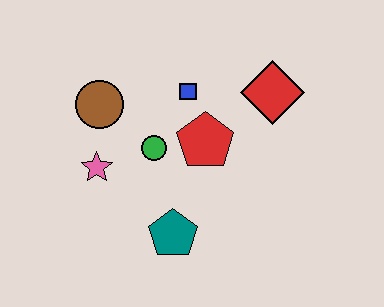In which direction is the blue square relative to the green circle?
The blue square is above the green circle.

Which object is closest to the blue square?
The red pentagon is closest to the blue square.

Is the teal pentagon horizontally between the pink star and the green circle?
No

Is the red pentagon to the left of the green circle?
No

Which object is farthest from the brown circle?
The red diamond is farthest from the brown circle.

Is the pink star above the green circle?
No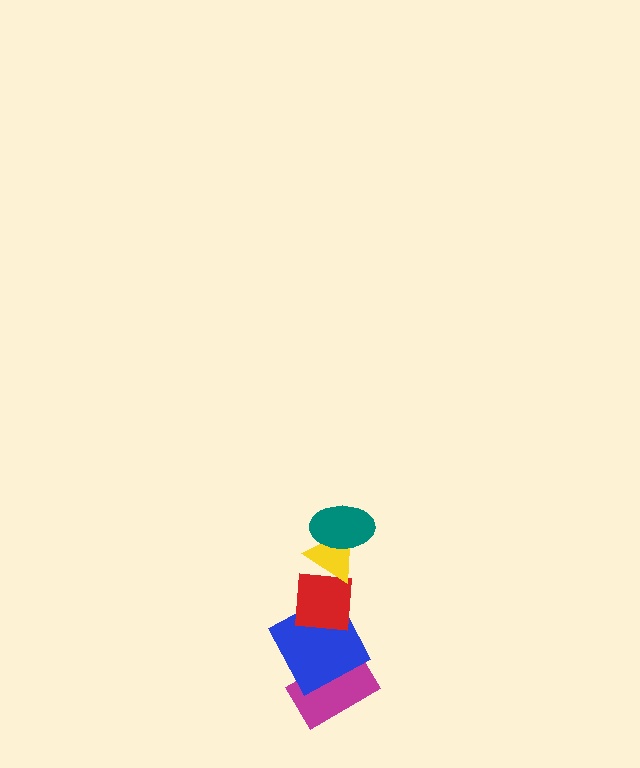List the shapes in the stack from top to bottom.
From top to bottom: the teal ellipse, the yellow triangle, the red square, the blue square, the magenta rectangle.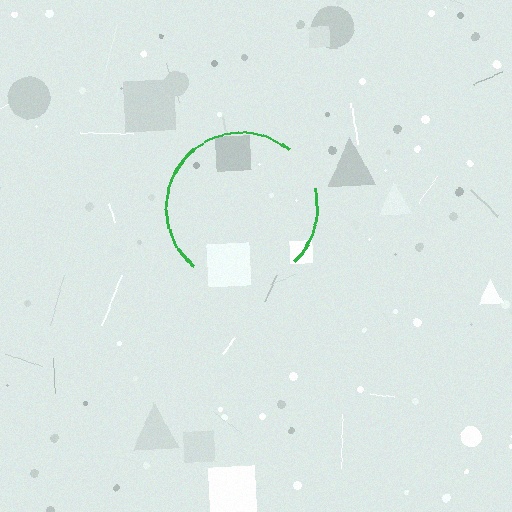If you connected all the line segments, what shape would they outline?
They would outline a circle.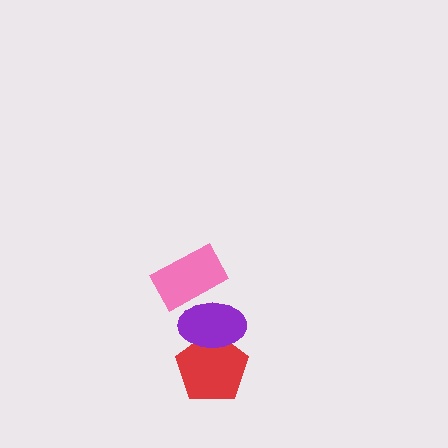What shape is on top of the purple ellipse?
The pink rectangle is on top of the purple ellipse.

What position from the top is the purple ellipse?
The purple ellipse is 2nd from the top.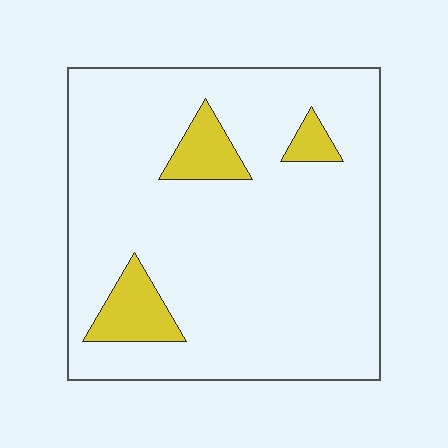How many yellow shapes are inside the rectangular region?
3.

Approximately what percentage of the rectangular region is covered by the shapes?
Approximately 10%.